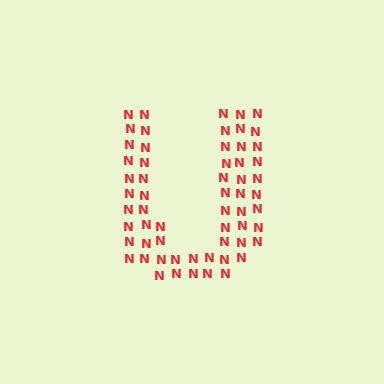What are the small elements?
The small elements are letter N's.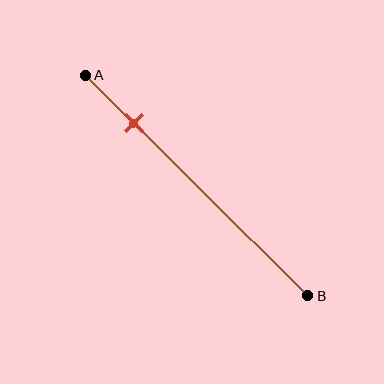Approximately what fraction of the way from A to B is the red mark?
The red mark is approximately 20% of the way from A to B.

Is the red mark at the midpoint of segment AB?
No, the mark is at about 20% from A, not at the 50% midpoint.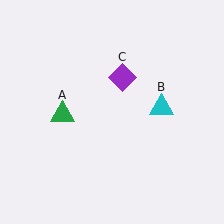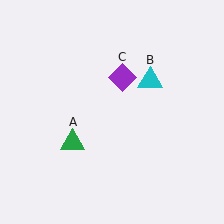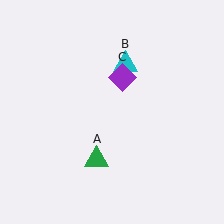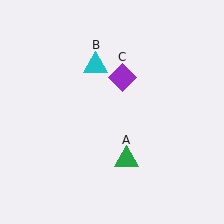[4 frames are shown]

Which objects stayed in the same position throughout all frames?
Purple diamond (object C) remained stationary.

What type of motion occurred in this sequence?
The green triangle (object A), cyan triangle (object B) rotated counterclockwise around the center of the scene.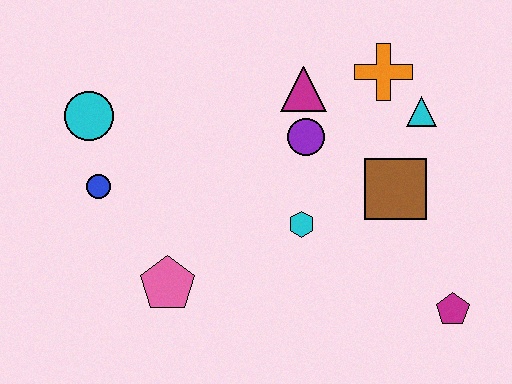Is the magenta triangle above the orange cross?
No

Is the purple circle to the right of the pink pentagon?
Yes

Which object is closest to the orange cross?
The cyan triangle is closest to the orange cross.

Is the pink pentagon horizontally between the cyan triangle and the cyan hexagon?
No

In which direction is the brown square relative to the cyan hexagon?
The brown square is to the right of the cyan hexagon.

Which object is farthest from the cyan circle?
The magenta pentagon is farthest from the cyan circle.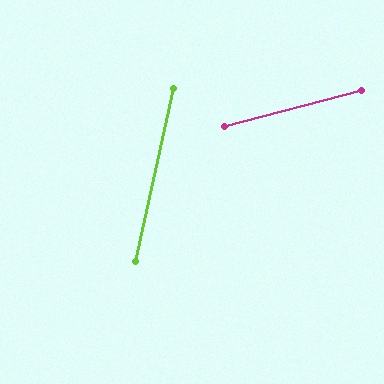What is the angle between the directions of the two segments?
Approximately 63 degrees.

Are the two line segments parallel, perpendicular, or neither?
Neither parallel nor perpendicular — they differ by about 63°.